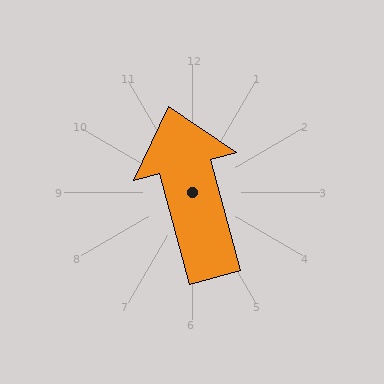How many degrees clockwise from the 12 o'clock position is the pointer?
Approximately 345 degrees.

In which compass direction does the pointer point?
North.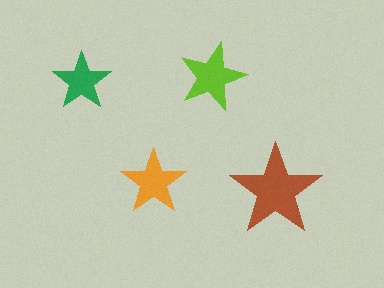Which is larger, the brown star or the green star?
The brown one.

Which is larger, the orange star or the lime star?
The lime one.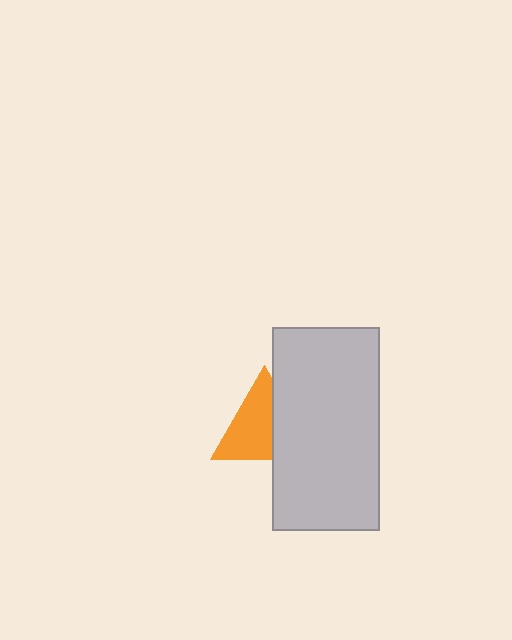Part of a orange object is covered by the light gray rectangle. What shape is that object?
It is a triangle.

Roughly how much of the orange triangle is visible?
About half of it is visible (roughly 63%).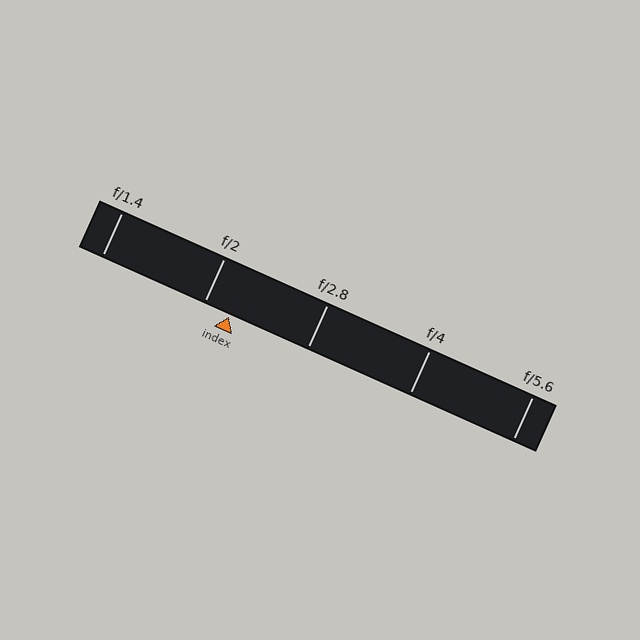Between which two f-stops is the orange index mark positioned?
The index mark is between f/2 and f/2.8.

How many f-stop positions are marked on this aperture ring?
There are 5 f-stop positions marked.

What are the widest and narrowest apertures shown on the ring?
The widest aperture shown is f/1.4 and the narrowest is f/5.6.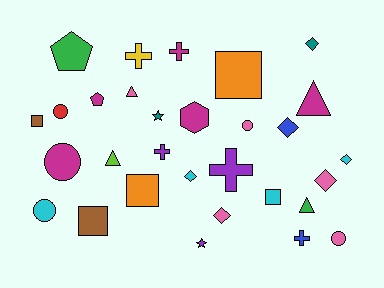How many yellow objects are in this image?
There is 1 yellow object.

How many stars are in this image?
There are 2 stars.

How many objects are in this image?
There are 30 objects.